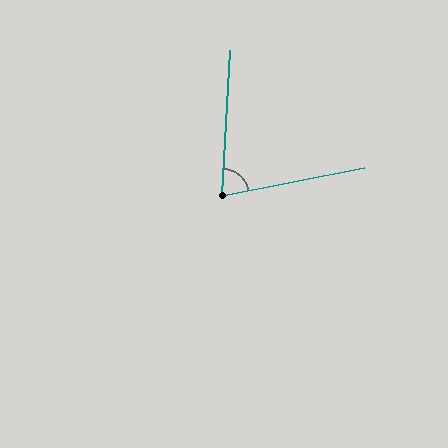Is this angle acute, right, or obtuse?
It is acute.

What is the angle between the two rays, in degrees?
Approximately 75 degrees.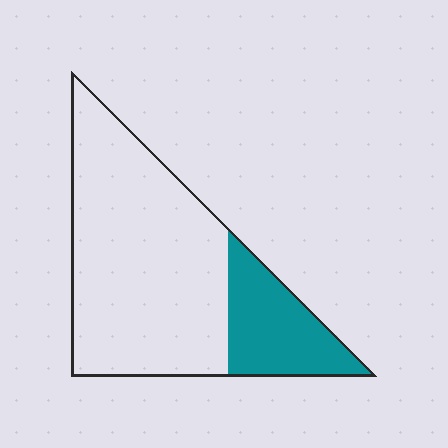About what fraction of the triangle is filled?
About one quarter (1/4).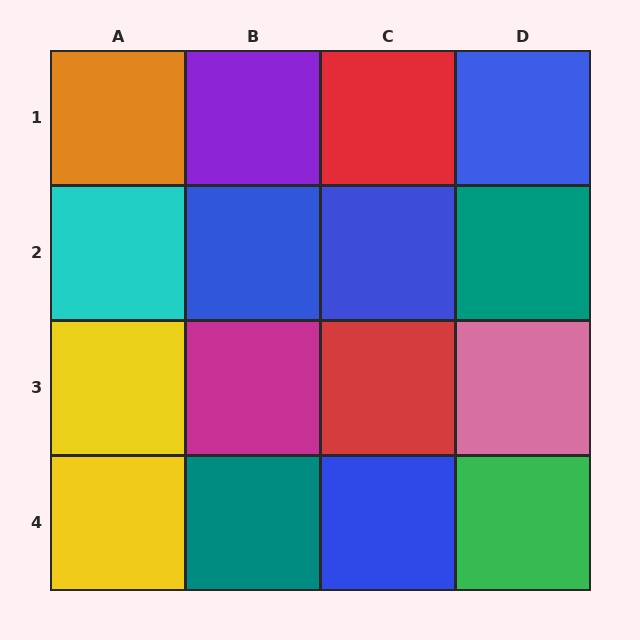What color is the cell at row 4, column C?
Blue.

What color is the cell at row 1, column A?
Orange.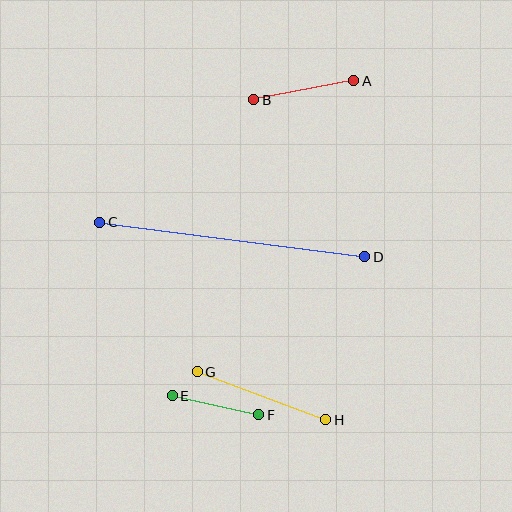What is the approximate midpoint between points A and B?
The midpoint is at approximately (304, 90) pixels.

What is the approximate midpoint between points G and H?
The midpoint is at approximately (261, 396) pixels.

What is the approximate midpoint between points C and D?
The midpoint is at approximately (232, 240) pixels.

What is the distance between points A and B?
The distance is approximately 102 pixels.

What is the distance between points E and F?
The distance is approximately 89 pixels.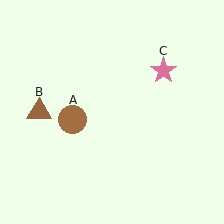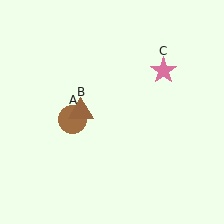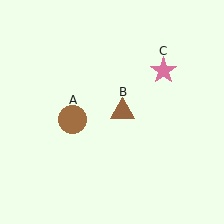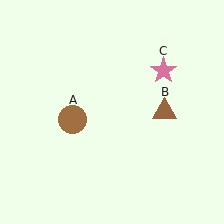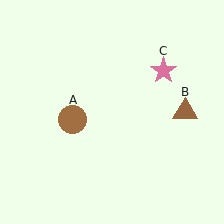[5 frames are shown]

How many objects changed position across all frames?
1 object changed position: brown triangle (object B).